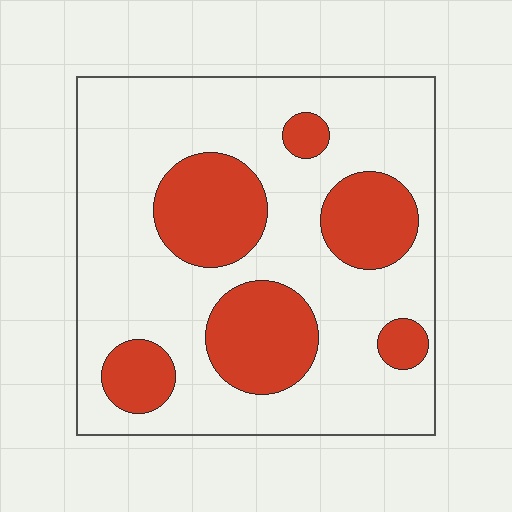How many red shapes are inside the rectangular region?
6.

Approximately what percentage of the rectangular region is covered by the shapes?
Approximately 30%.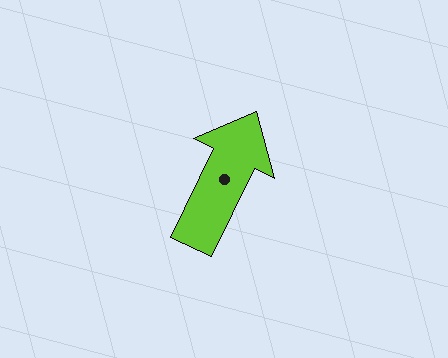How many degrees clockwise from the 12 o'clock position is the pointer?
Approximately 26 degrees.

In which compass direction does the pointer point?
Northeast.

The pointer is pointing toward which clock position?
Roughly 1 o'clock.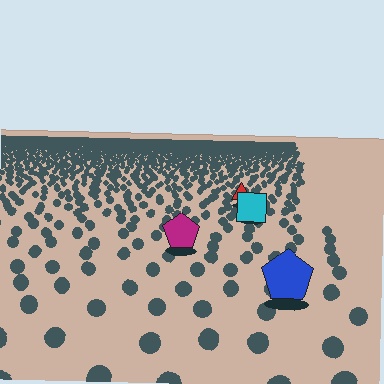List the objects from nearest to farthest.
From nearest to farthest: the blue pentagon, the magenta pentagon, the cyan square, the red triangle.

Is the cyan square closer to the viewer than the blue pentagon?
No. The blue pentagon is closer — you can tell from the texture gradient: the ground texture is coarser near it.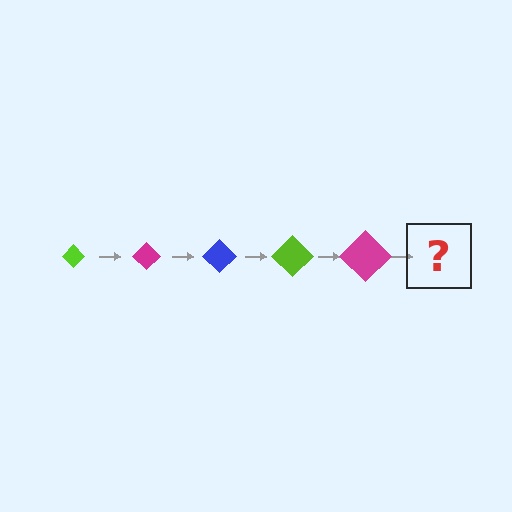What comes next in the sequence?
The next element should be a blue diamond, larger than the previous one.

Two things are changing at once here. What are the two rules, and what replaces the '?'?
The two rules are that the diamond grows larger each step and the color cycles through lime, magenta, and blue. The '?' should be a blue diamond, larger than the previous one.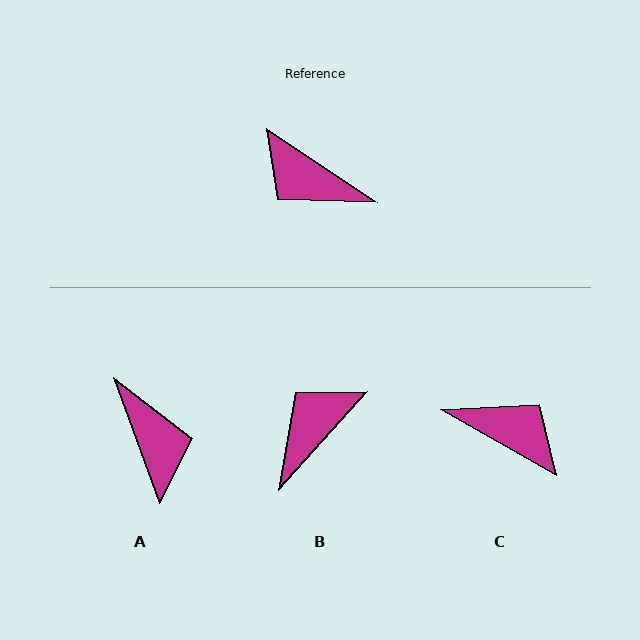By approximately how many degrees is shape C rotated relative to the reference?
Approximately 176 degrees clockwise.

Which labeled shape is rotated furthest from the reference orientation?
C, about 176 degrees away.